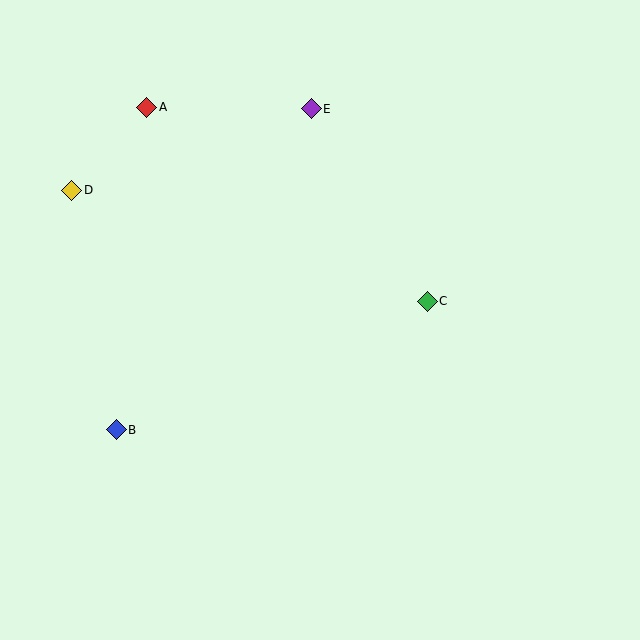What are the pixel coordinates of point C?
Point C is at (427, 301).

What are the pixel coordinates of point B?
Point B is at (116, 430).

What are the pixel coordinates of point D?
Point D is at (72, 190).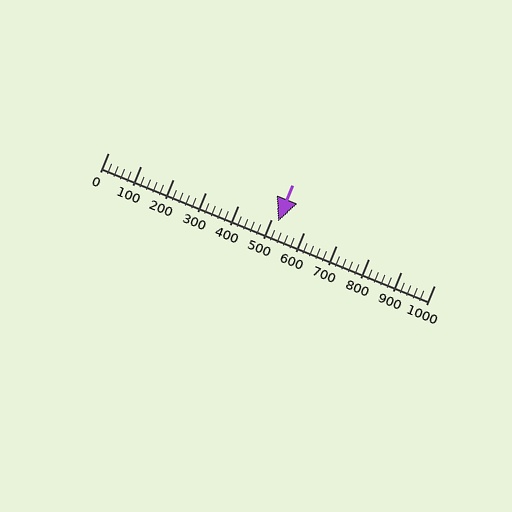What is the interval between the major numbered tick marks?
The major tick marks are spaced 100 units apart.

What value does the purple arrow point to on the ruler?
The purple arrow points to approximately 520.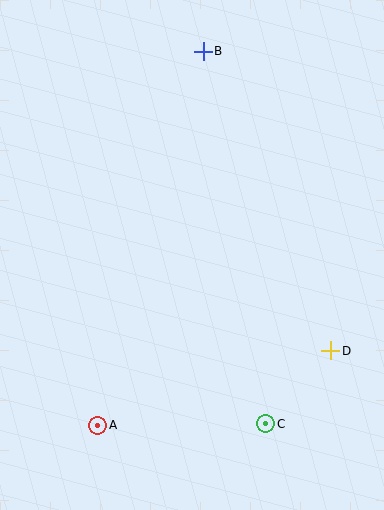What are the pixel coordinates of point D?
Point D is at (331, 351).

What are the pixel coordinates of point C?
Point C is at (266, 424).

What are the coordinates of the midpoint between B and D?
The midpoint between B and D is at (267, 201).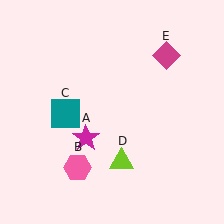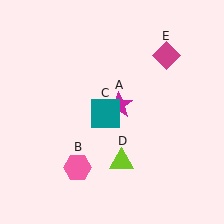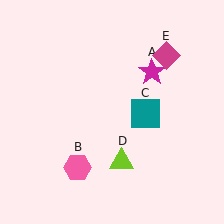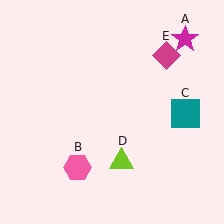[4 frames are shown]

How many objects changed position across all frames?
2 objects changed position: magenta star (object A), teal square (object C).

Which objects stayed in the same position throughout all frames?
Pink hexagon (object B) and lime triangle (object D) and magenta diamond (object E) remained stationary.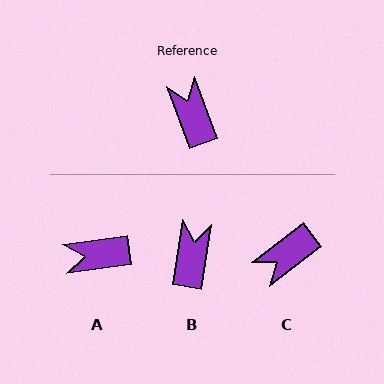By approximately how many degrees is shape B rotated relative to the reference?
Approximately 30 degrees clockwise.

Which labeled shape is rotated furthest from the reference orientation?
C, about 107 degrees away.